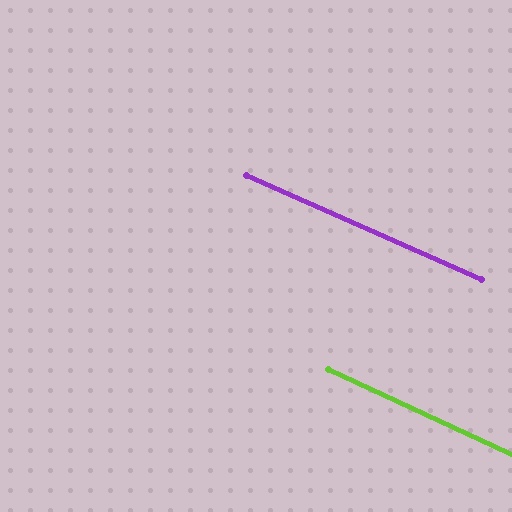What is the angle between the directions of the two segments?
Approximately 1 degree.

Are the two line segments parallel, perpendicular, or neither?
Parallel — their directions differ by only 1.2°.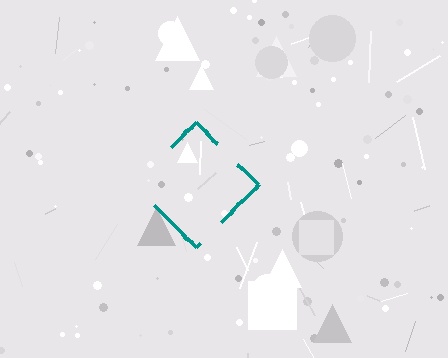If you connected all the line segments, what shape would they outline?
They would outline a diamond.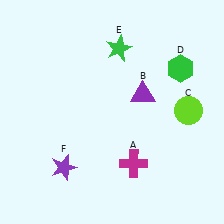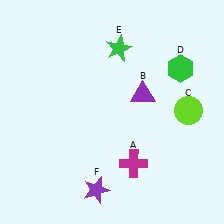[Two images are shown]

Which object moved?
The purple star (F) moved right.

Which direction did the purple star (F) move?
The purple star (F) moved right.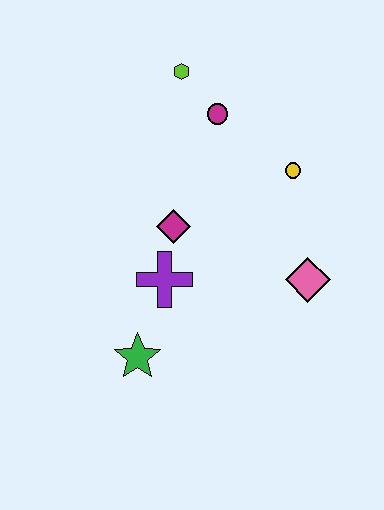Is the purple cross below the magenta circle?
Yes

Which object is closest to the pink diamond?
The yellow circle is closest to the pink diamond.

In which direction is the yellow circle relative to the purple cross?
The yellow circle is to the right of the purple cross.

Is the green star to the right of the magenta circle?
No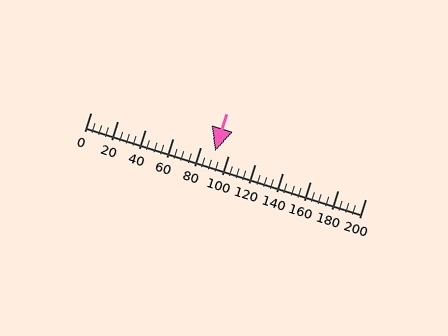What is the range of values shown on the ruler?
The ruler shows values from 0 to 200.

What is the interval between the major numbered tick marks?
The major tick marks are spaced 20 units apart.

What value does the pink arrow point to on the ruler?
The pink arrow points to approximately 91.